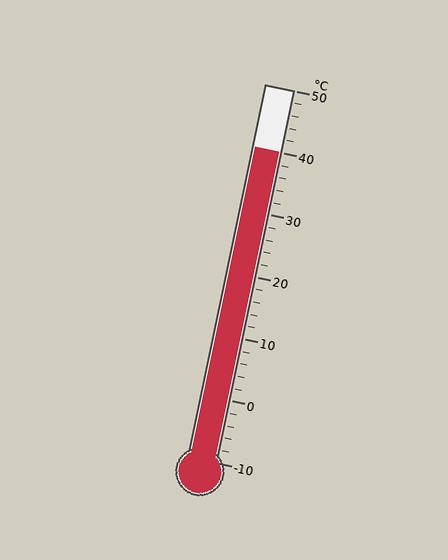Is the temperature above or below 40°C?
The temperature is at 40°C.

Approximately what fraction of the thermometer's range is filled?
The thermometer is filled to approximately 85% of its range.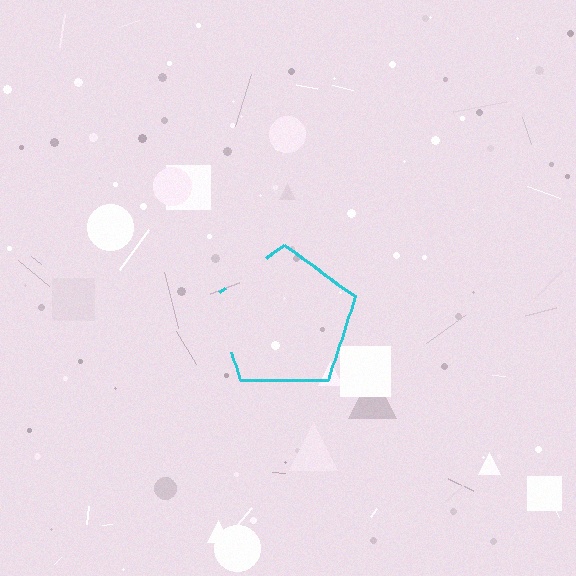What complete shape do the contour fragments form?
The contour fragments form a pentagon.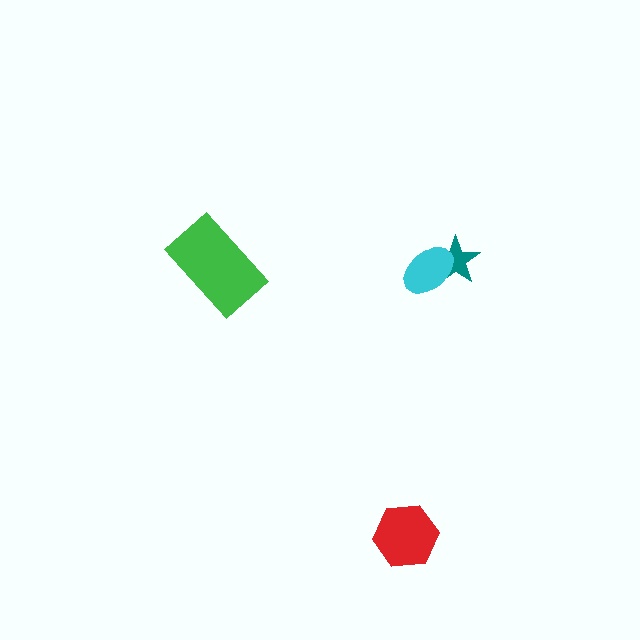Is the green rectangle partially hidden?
No, no other shape covers it.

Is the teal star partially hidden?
Yes, it is partially covered by another shape.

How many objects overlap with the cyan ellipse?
1 object overlaps with the cyan ellipse.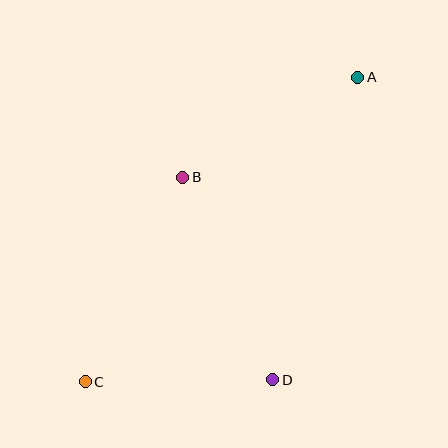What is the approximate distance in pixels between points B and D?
The distance between B and D is approximately 221 pixels.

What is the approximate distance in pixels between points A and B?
The distance between A and B is approximately 202 pixels.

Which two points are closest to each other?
Points C and D are closest to each other.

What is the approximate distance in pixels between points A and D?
The distance between A and D is approximately 314 pixels.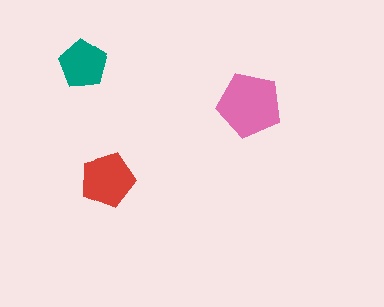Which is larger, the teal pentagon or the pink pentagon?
The pink one.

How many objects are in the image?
There are 3 objects in the image.